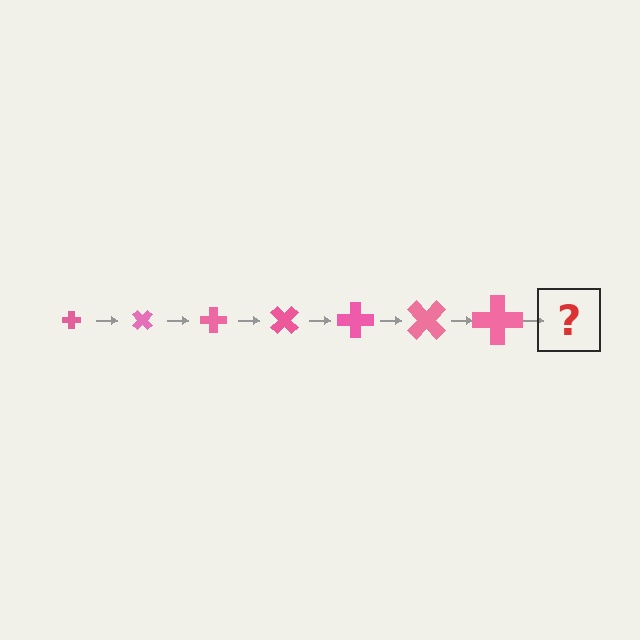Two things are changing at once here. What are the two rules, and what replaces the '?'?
The two rules are that the cross grows larger each step and it rotates 45 degrees each step. The '?' should be a cross, larger than the previous one and rotated 315 degrees from the start.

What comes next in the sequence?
The next element should be a cross, larger than the previous one and rotated 315 degrees from the start.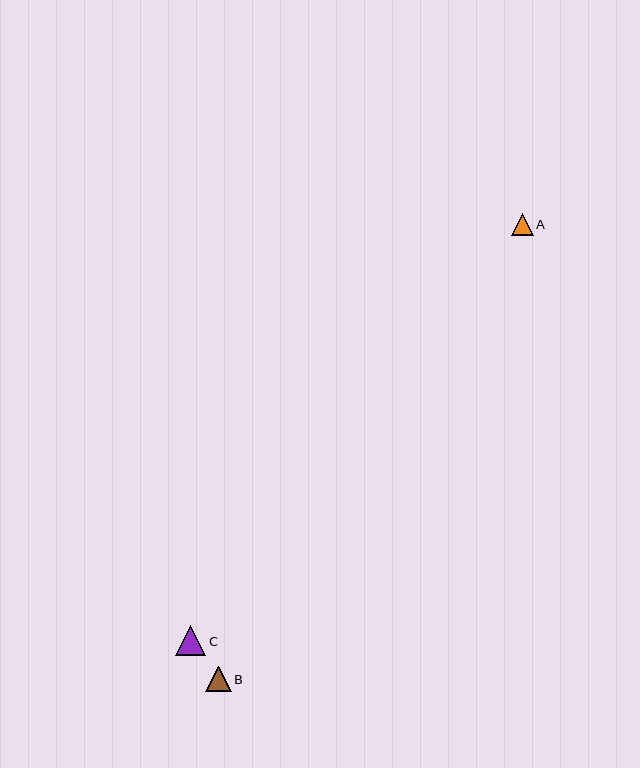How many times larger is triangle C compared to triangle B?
Triangle C is approximately 1.2 times the size of triangle B.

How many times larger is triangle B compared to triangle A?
Triangle B is approximately 1.2 times the size of triangle A.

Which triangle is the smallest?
Triangle A is the smallest with a size of approximately 21 pixels.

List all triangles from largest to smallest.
From largest to smallest: C, B, A.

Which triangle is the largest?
Triangle C is the largest with a size of approximately 31 pixels.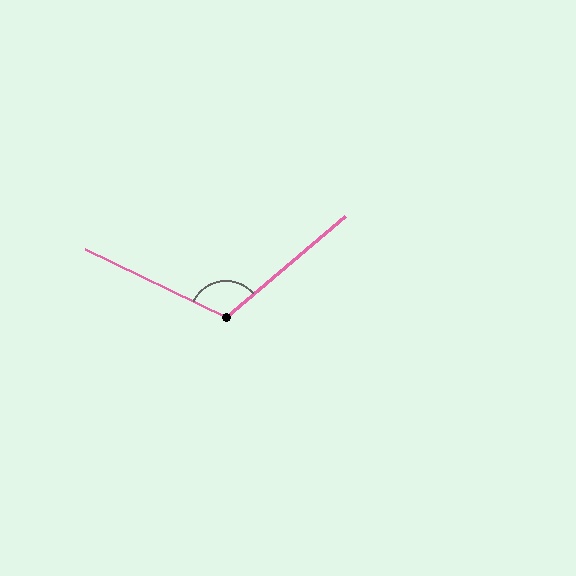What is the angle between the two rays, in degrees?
Approximately 114 degrees.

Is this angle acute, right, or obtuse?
It is obtuse.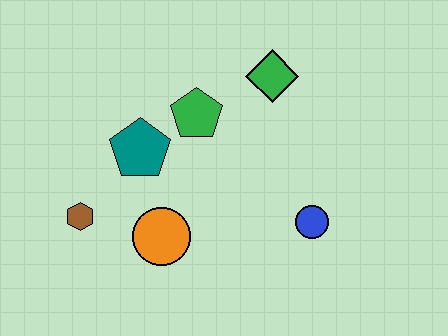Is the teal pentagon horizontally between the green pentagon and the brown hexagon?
Yes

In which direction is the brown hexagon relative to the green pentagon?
The brown hexagon is to the left of the green pentagon.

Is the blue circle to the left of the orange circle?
No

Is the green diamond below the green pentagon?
No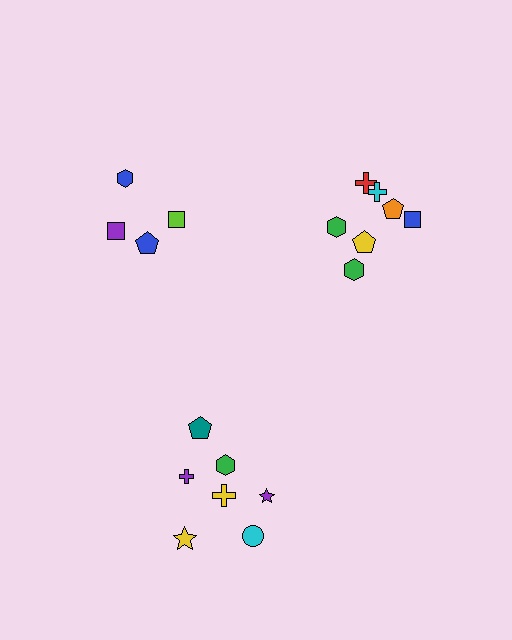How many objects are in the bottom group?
There are 7 objects.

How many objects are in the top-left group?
There are 4 objects.